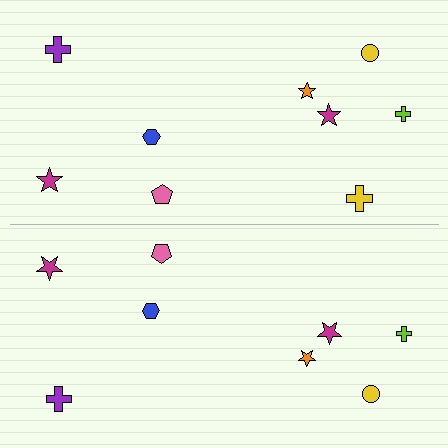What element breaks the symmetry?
A yellow cross is missing from the bottom side.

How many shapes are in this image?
There are 17 shapes in this image.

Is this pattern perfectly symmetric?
No, the pattern is not perfectly symmetric. A yellow cross is missing from the bottom side.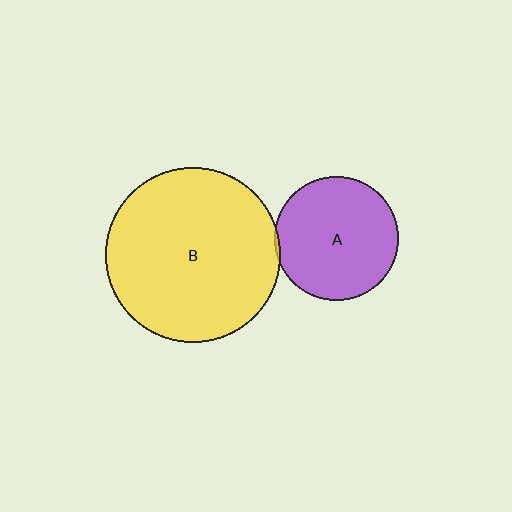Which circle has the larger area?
Circle B (yellow).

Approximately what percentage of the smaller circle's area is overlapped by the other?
Approximately 5%.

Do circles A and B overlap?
Yes.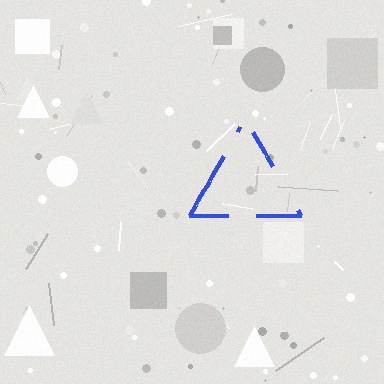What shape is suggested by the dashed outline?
The dashed outline suggests a triangle.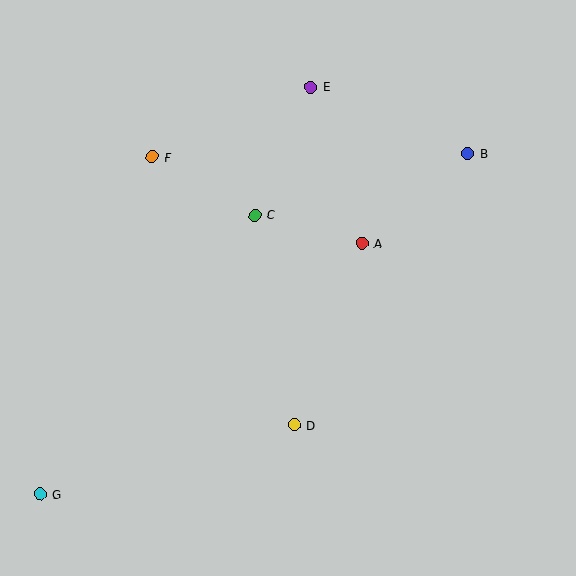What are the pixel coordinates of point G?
Point G is at (40, 494).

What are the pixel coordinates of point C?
Point C is at (255, 215).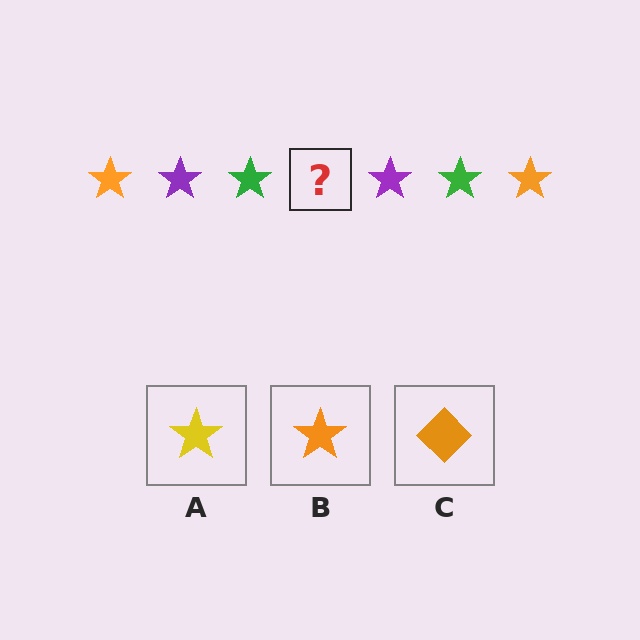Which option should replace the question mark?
Option B.